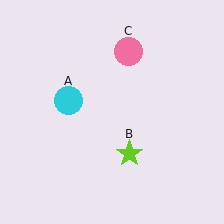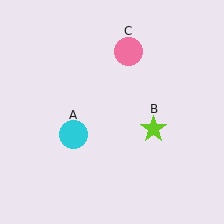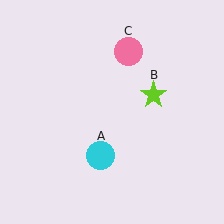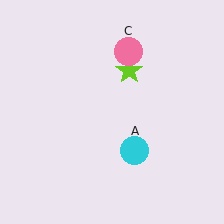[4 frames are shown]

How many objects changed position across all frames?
2 objects changed position: cyan circle (object A), lime star (object B).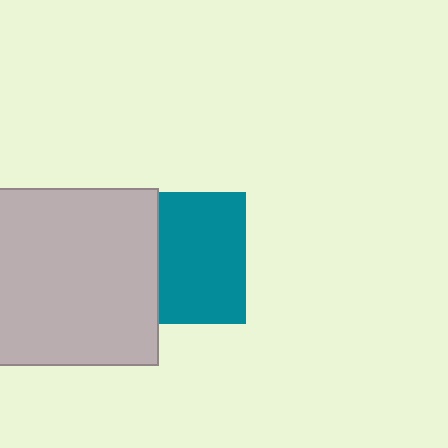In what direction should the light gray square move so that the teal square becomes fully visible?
The light gray square should move left. That is the shortest direction to clear the overlap and leave the teal square fully visible.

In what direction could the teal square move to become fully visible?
The teal square could move right. That would shift it out from behind the light gray square entirely.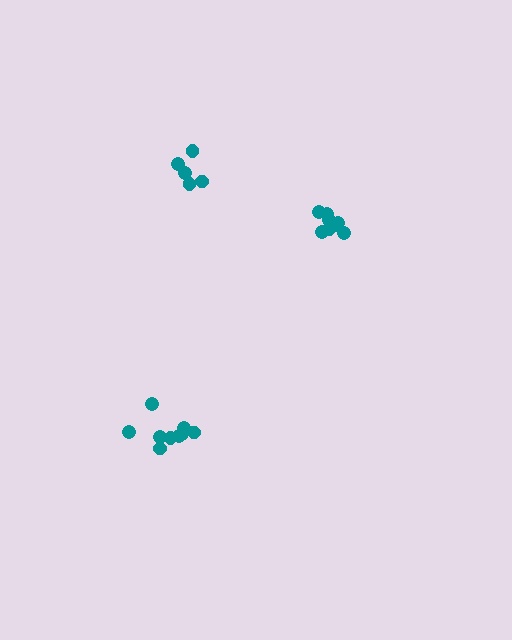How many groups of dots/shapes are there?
There are 3 groups.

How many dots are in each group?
Group 1: 5 dots, Group 2: 9 dots, Group 3: 9 dots (23 total).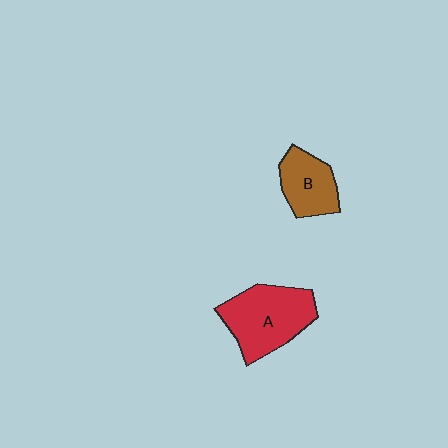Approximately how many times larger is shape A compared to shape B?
Approximately 1.6 times.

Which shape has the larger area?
Shape A (red).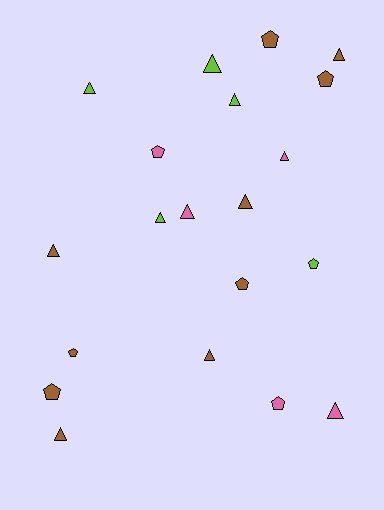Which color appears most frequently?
Brown, with 10 objects.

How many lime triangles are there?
There are 4 lime triangles.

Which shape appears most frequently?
Triangle, with 12 objects.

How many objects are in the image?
There are 20 objects.